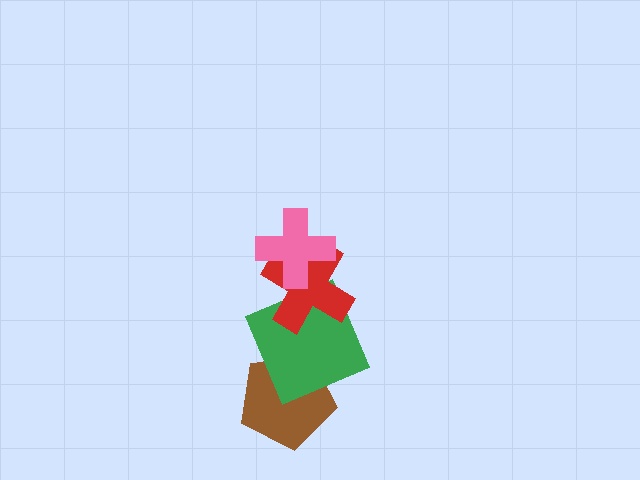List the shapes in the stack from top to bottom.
From top to bottom: the pink cross, the red cross, the green square, the brown pentagon.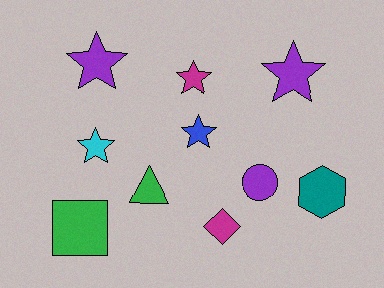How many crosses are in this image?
There are no crosses.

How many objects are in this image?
There are 10 objects.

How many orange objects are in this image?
There are no orange objects.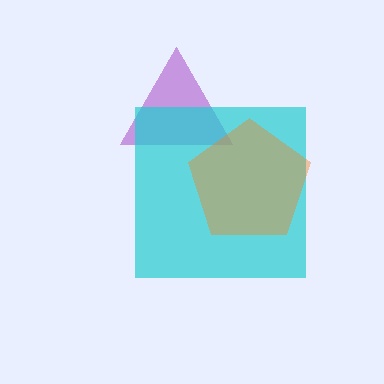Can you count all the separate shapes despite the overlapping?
Yes, there are 3 separate shapes.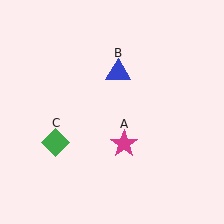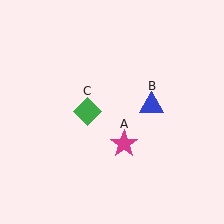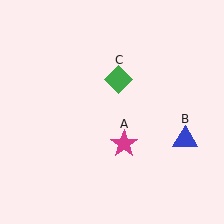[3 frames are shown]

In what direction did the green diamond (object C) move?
The green diamond (object C) moved up and to the right.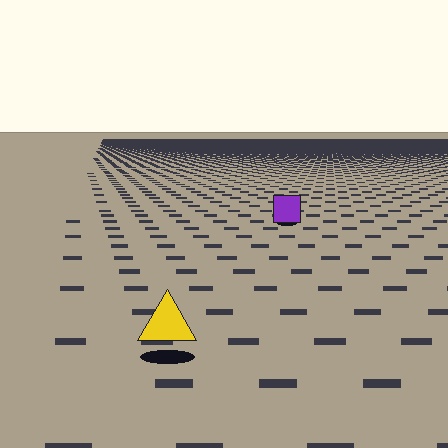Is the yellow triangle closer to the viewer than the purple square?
Yes. The yellow triangle is closer — you can tell from the texture gradient: the ground texture is coarser near it.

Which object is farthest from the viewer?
The purple square is farthest from the viewer. It appears smaller and the ground texture around it is denser.